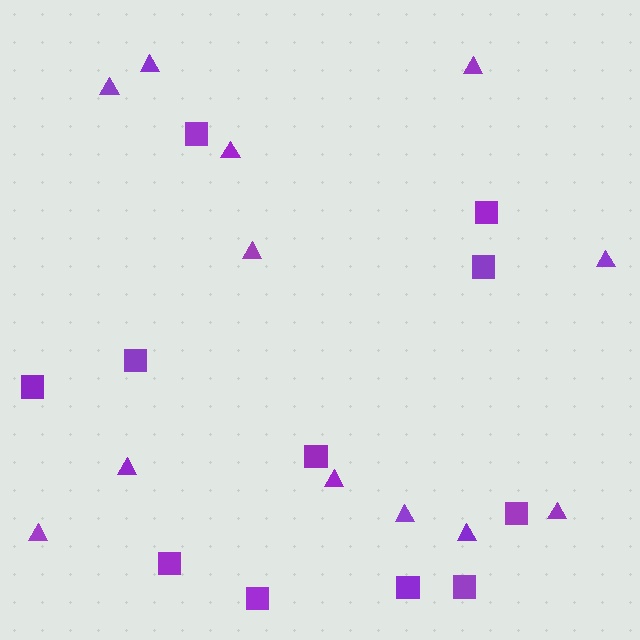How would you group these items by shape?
There are 2 groups: one group of squares (11) and one group of triangles (12).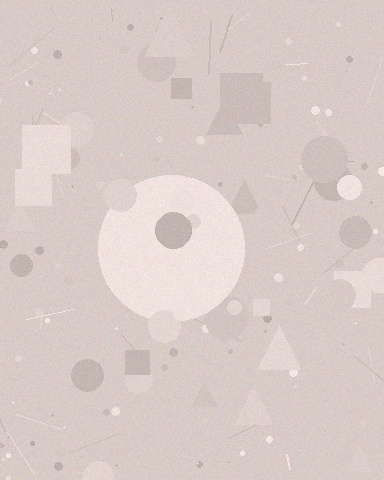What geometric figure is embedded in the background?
A circle is embedded in the background.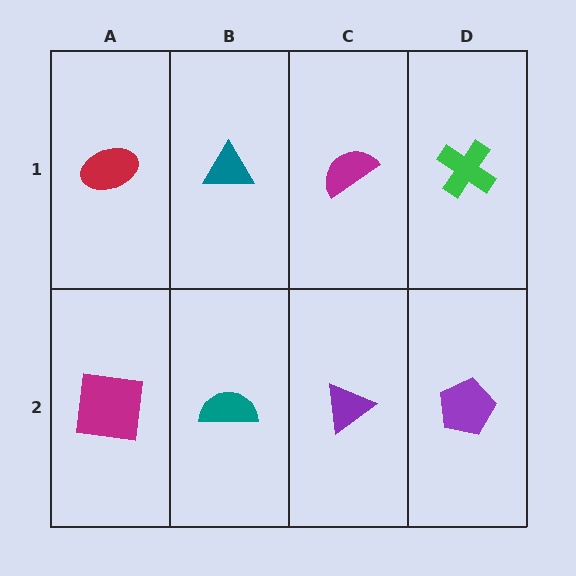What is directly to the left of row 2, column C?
A teal semicircle.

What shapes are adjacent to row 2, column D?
A green cross (row 1, column D), a purple triangle (row 2, column C).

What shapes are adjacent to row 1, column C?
A purple triangle (row 2, column C), a teal triangle (row 1, column B), a green cross (row 1, column D).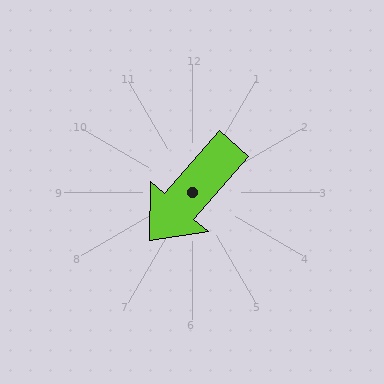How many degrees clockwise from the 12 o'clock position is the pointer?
Approximately 221 degrees.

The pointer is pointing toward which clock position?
Roughly 7 o'clock.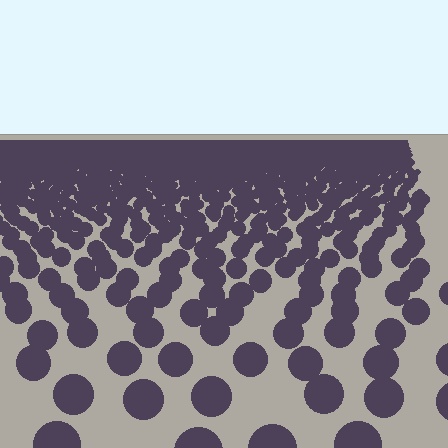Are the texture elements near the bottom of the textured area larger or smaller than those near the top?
Larger. Near the bottom, elements are closer to the viewer and appear at a bigger on-screen size.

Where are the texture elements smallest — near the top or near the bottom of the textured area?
Near the top.